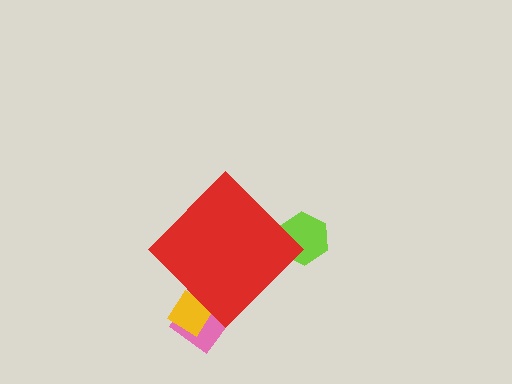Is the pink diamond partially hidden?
Yes, the pink diamond is partially hidden behind the red diamond.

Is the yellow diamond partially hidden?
Yes, the yellow diamond is partially hidden behind the red diamond.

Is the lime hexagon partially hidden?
Yes, the lime hexagon is partially hidden behind the red diamond.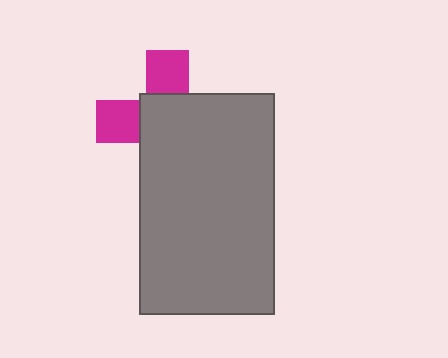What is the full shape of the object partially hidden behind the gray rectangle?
The partially hidden object is a magenta cross.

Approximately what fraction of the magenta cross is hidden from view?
Roughly 63% of the magenta cross is hidden behind the gray rectangle.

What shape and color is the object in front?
The object in front is a gray rectangle.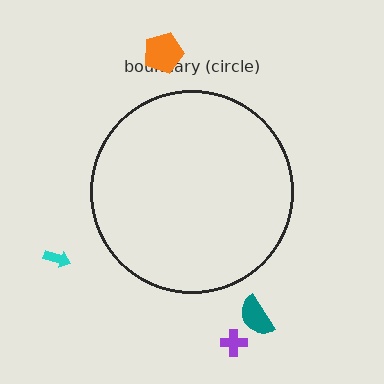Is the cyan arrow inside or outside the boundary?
Outside.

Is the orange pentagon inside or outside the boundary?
Outside.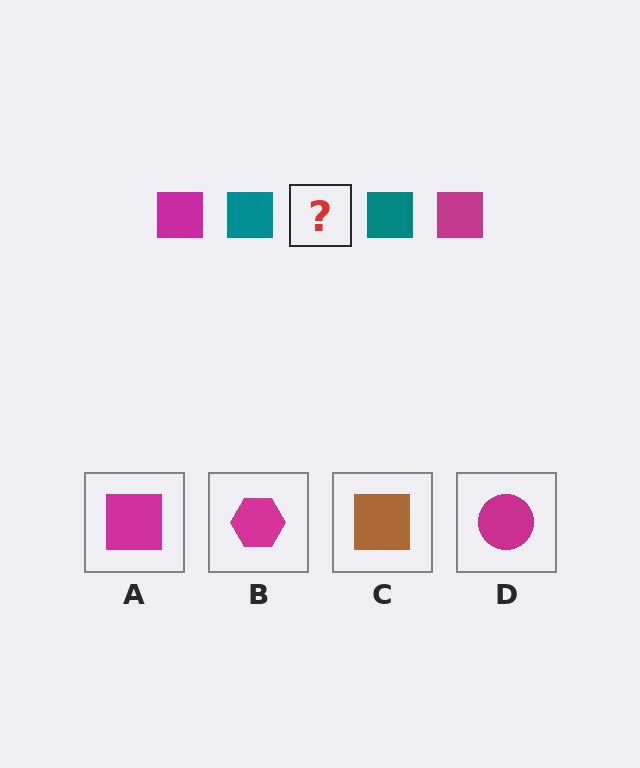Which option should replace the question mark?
Option A.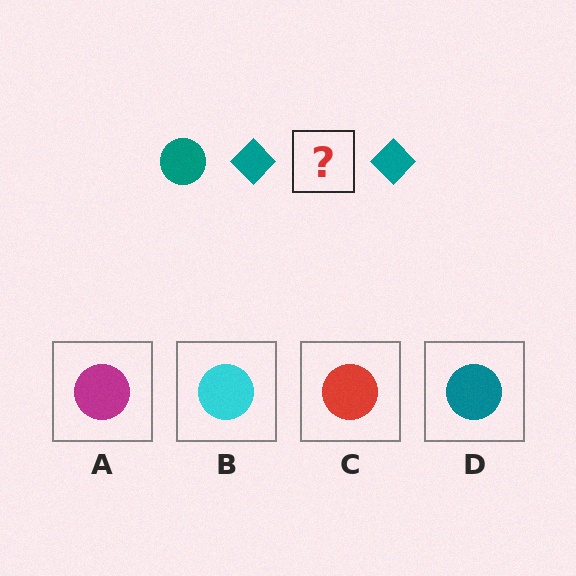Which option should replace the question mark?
Option D.